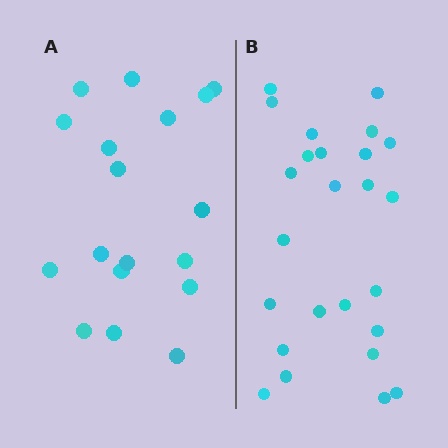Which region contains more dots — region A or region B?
Region B (the right region) has more dots.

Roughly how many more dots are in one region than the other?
Region B has roughly 8 or so more dots than region A.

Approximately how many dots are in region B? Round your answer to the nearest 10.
About 20 dots. (The exact count is 25, which rounds to 20.)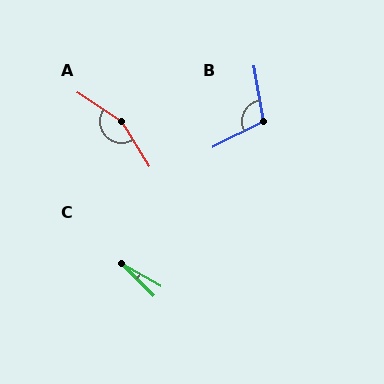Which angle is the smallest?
C, at approximately 15 degrees.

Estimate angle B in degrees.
Approximately 107 degrees.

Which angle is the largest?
A, at approximately 155 degrees.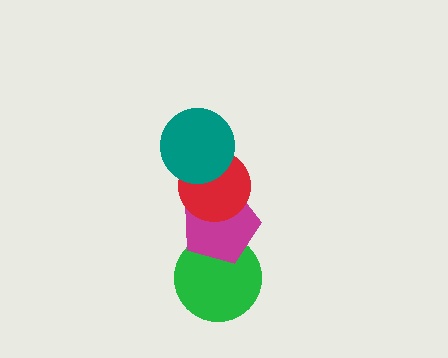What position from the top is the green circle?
The green circle is 4th from the top.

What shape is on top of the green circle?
The magenta pentagon is on top of the green circle.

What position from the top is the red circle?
The red circle is 2nd from the top.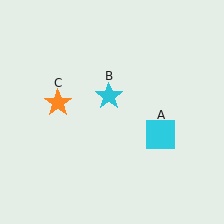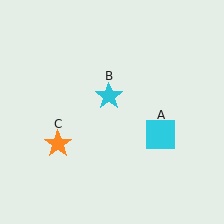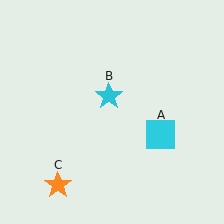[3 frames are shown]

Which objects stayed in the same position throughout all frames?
Cyan square (object A) and cyan star (object B) remained stationary.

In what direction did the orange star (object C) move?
The orange star (object C) moved down.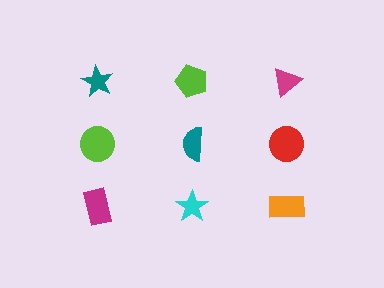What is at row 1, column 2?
A lime pentagon.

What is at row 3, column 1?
A magenta rectangle.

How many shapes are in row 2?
3 shapes.